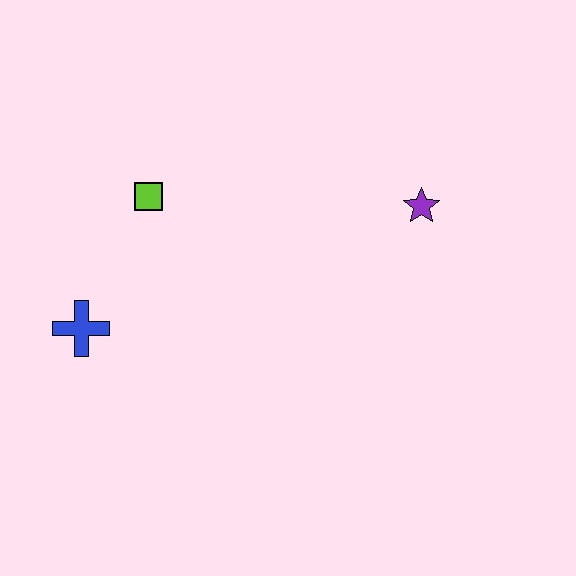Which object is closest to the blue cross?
The lime square is closest to the blue cross.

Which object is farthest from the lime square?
The purple star is farthest from the lime square.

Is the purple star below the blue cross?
No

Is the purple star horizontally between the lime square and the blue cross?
No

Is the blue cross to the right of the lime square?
No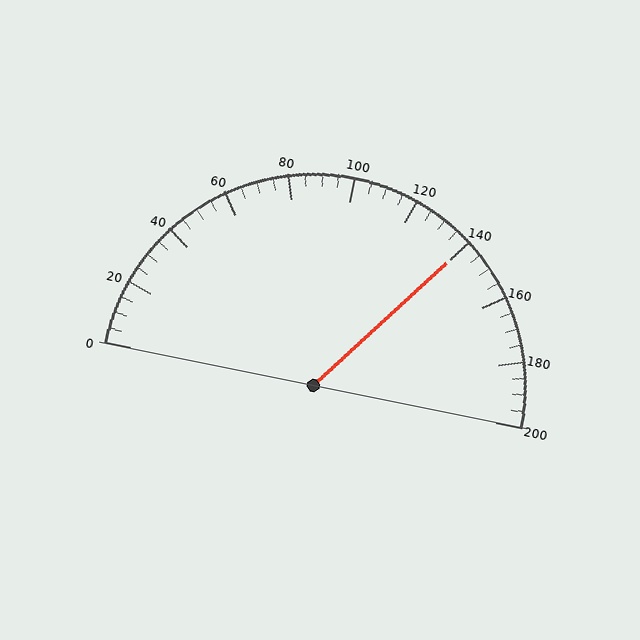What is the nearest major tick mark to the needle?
The nearest major tick mark is 140.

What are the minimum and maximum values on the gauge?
The gauge ranges from 0 to 200.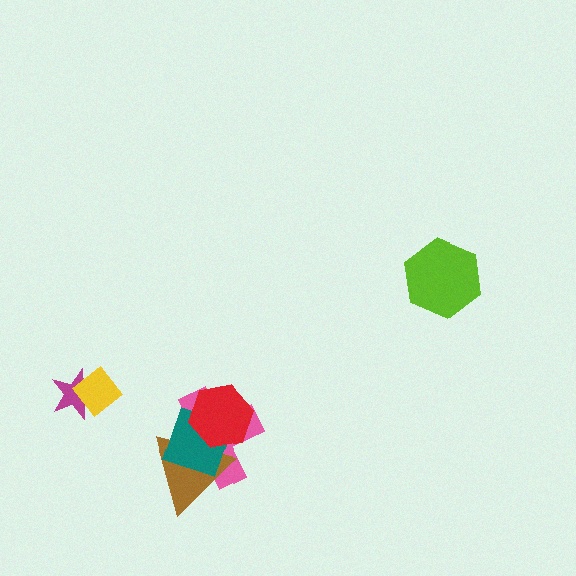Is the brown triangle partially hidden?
Yes, it is partially covered by another shape.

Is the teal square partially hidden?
Yes, it is partially covered by another shape.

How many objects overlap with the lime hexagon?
0 objects overlap with the lime hexagon.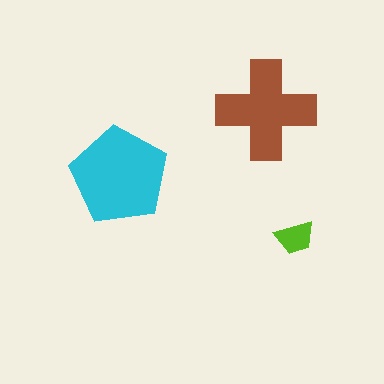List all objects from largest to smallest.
The cyan pentagon, the brown cross, the lime trapezoid.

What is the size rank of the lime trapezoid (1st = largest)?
3rd.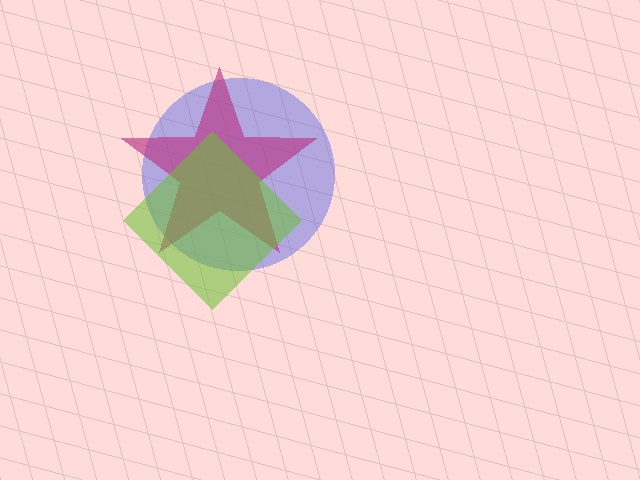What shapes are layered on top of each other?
The layered shapes are: a blue circle, a magenta star, a lime diamond.